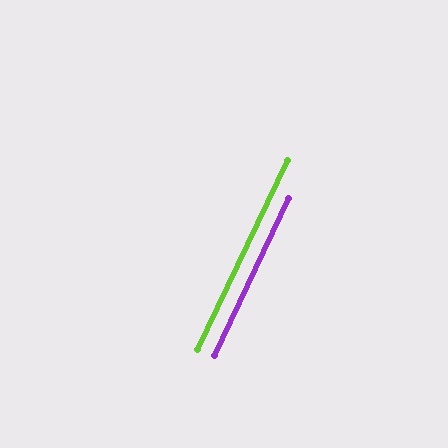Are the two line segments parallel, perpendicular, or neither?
Parallel — their directions differ by only 0.2°.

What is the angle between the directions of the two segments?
Approximately 0 degrees.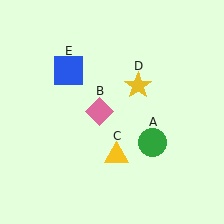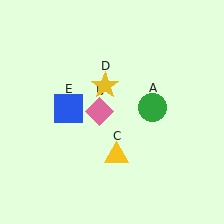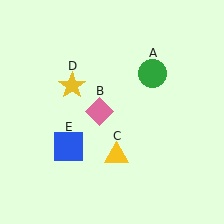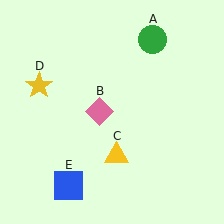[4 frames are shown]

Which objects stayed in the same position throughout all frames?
Pink diamond (object B) and yellow triangle (object C) remained stationary.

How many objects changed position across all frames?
3 objects changed position: green circle (object A), yellow star (object D), blue square (object E).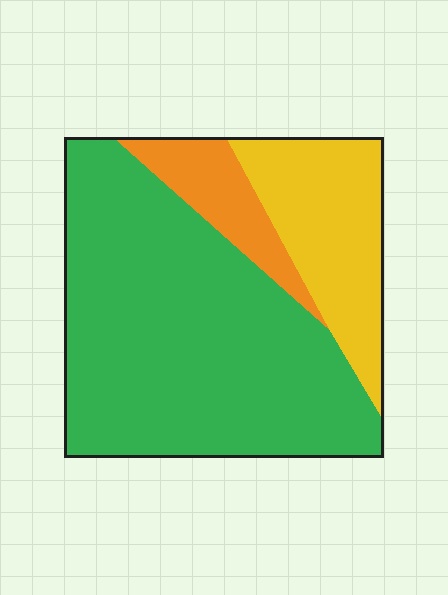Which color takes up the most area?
Green, at roughly 65%.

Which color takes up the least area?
Orange, at roughly 10%.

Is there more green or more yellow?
Green.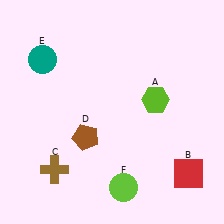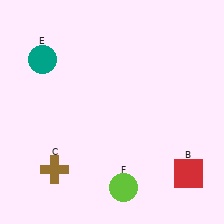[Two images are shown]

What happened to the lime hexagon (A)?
The lime hexagon (A) was removed in Image 2. It was in the top-right area of Image 1.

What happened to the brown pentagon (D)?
The brown pentagon (D) was removed in Image 2. It was in the bottom-left area of Image 1.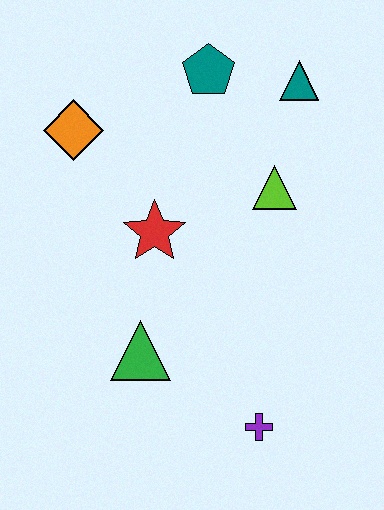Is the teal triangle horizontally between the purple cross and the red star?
No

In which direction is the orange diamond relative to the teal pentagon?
The orange diamond is to the left of the teal pentagon.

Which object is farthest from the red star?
The purple cross is farthest from the red star.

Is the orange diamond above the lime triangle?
Yes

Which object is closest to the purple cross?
The green triangle is closest to the purple cross.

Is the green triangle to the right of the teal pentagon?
No